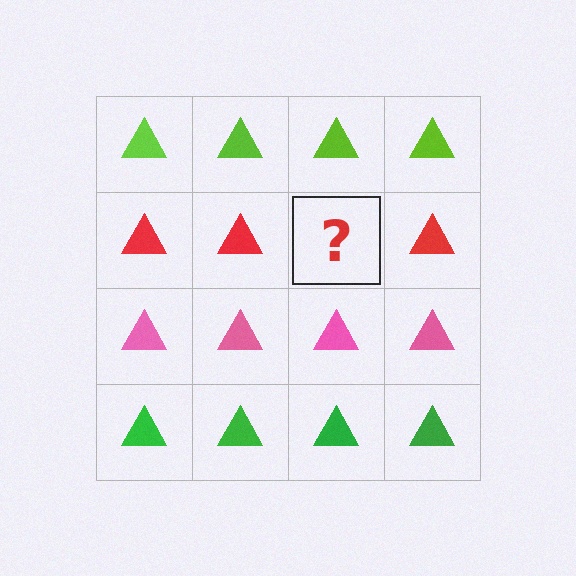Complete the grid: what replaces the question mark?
The question mark should be replaced with a red triangle.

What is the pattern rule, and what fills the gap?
The rule is that each row has a consistent color. The gap should be filled with a red triangle.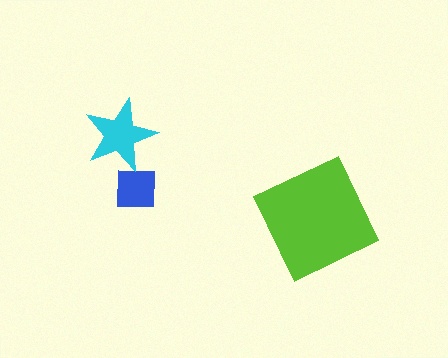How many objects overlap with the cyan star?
1 object overlaps with the cyan star.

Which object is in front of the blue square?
The cyan star is in front of the blue square.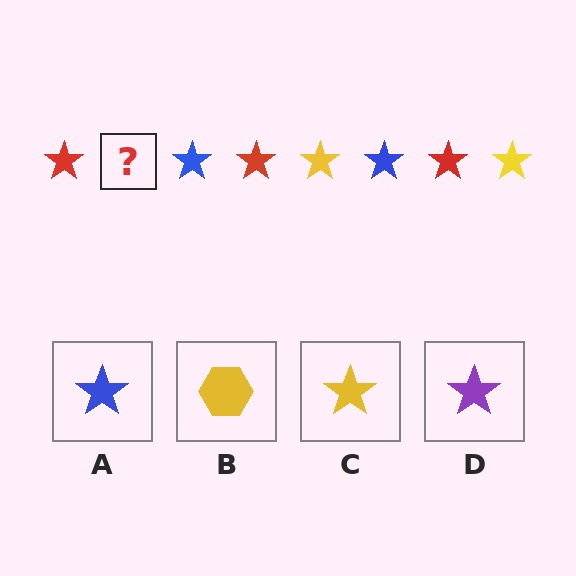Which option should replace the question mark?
Option C.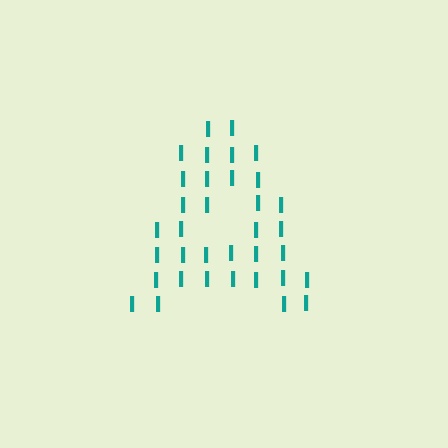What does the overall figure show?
The overall figure shows the letter A.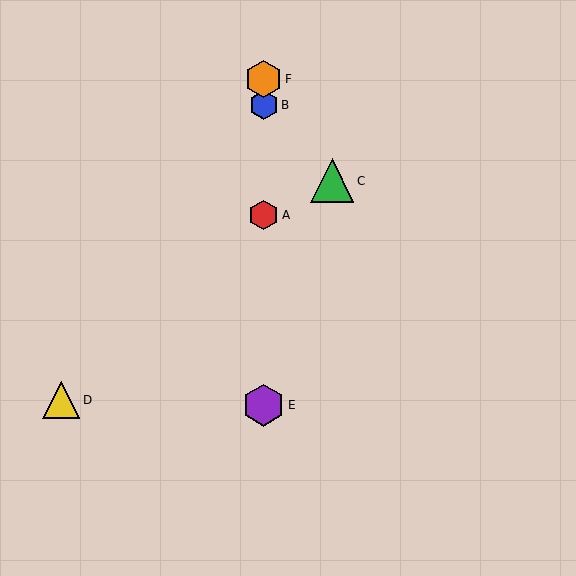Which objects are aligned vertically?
Objects A, B, E, F are aligned vertically.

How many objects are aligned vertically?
4 objects (A, B, E, F) are aligned vertically.